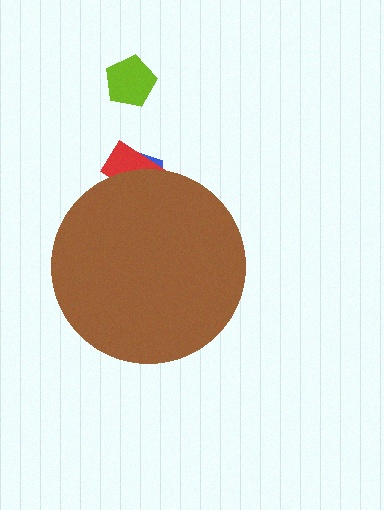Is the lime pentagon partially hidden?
No, the lime pentagon is fully visible.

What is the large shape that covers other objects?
A brown circle.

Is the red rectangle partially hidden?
Yes, the red rectangle is partially hidden behind the brown circle.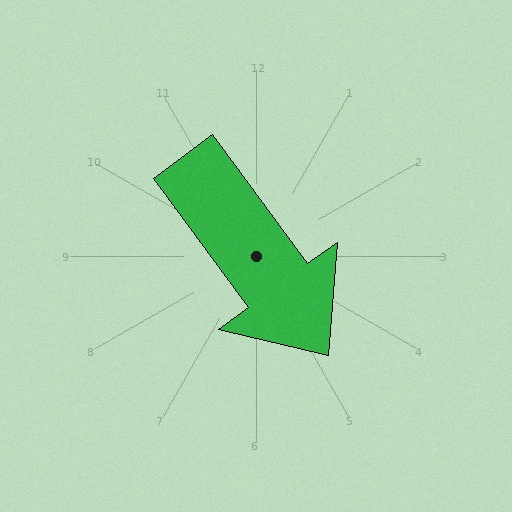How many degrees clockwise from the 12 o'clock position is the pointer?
Approximately 144 degrees.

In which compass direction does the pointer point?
Southeast.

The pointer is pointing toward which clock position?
Roughly 5 o'clock.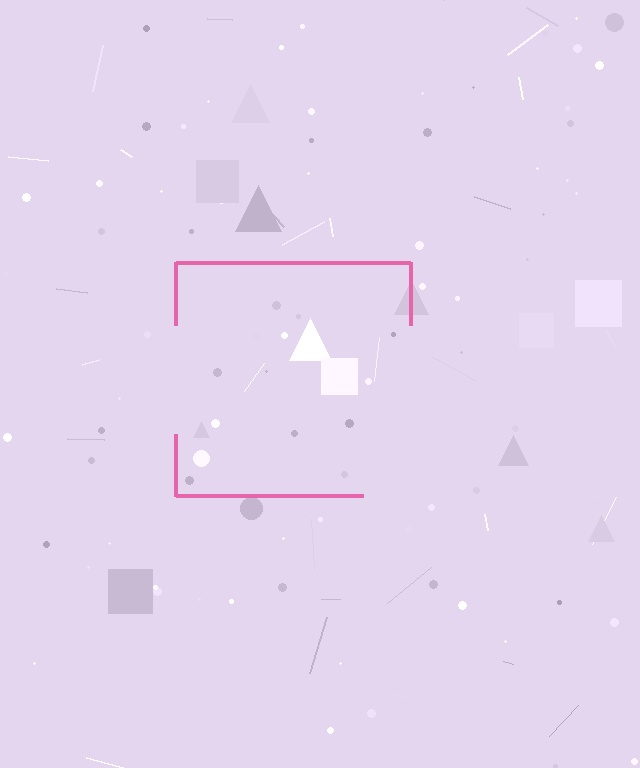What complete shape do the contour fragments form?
The contour fragments form a square.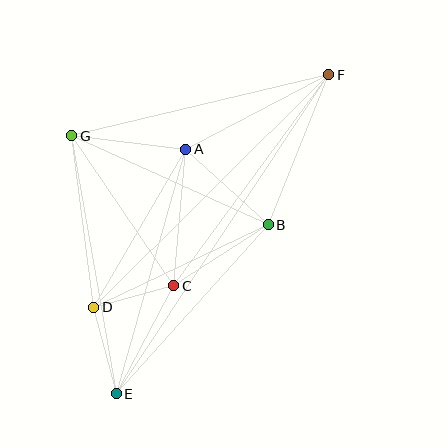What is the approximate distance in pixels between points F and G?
The distance between F and G is approximately 264 pixels.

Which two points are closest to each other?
Points C and D are closest to each other.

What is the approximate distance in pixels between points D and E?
The distance between D and E is approximately 89 pixels.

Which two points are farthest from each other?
Points E and F are farthest from each other.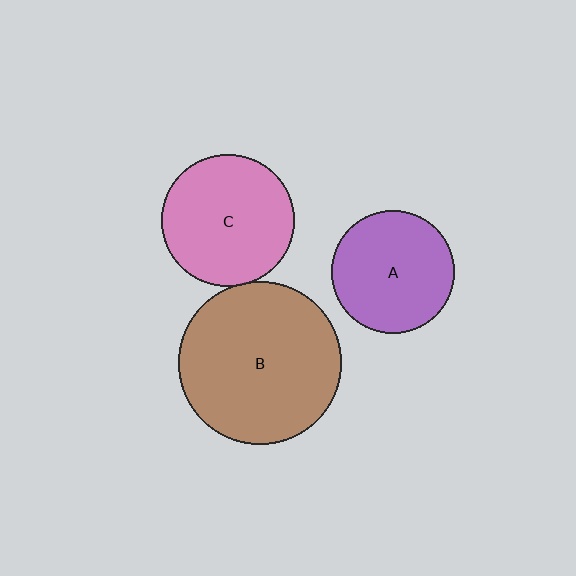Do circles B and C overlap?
Yes.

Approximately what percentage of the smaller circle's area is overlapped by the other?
Approximately 5%.